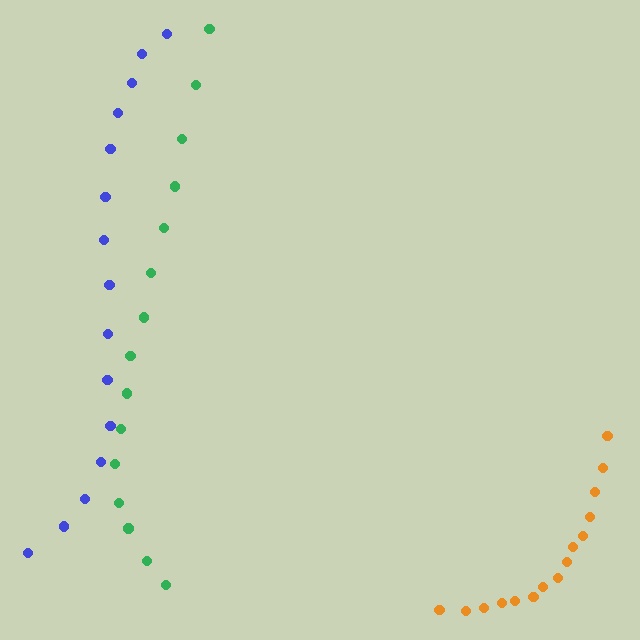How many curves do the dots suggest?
There are 3 distinct paths.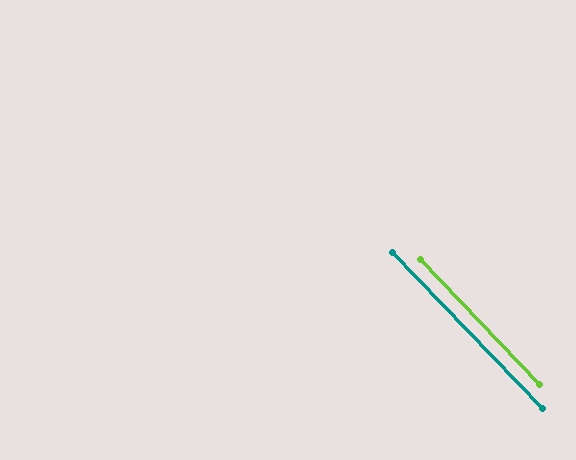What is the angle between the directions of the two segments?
Approximately 0 degrees.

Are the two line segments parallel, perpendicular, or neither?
Parallel — their directions differ by only 0.4°.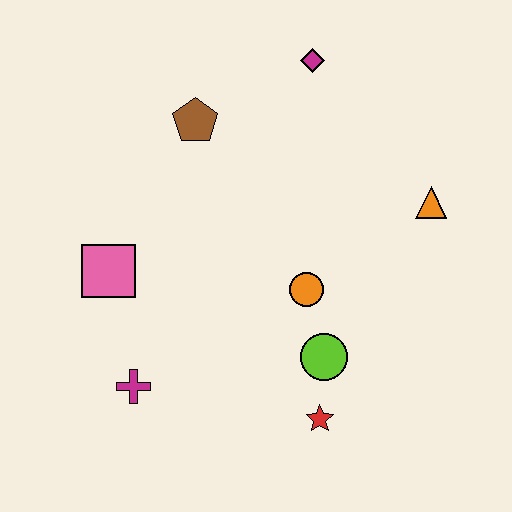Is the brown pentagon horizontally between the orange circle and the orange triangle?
No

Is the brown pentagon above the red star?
Yes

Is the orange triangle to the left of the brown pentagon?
No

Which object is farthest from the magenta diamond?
The magenta cross is farthest from the magenta diamond.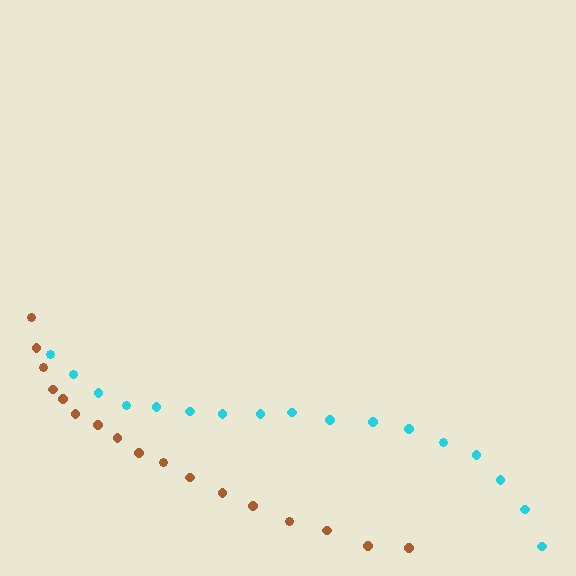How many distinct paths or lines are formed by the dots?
There are 2 distinct paths.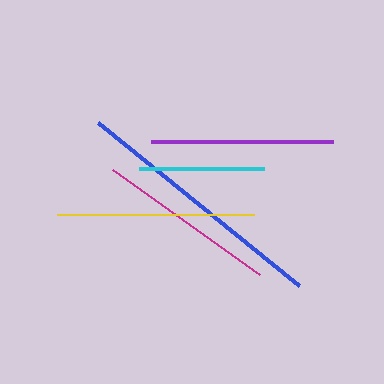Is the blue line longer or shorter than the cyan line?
The blue line is longer than the cyan line.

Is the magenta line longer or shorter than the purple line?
The purple line is longer than the magenta line.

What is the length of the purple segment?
The purple segment is approximately 182 pixels long.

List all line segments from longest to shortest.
From longest to shortest: blue, yellow, purple, magenta, cyan.